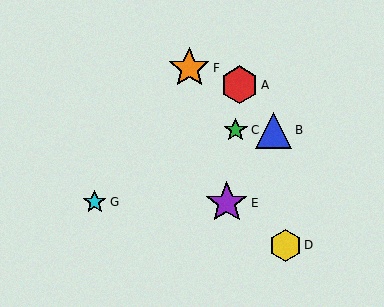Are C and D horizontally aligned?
No, C is at y≈130 and D is at y≈245.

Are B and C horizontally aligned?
Yes, both are at y≈130.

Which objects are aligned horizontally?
Objects B, C are aligned horizontally.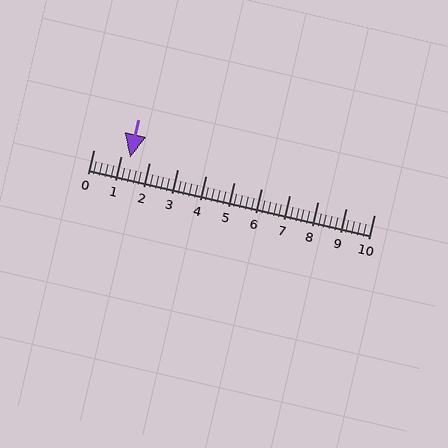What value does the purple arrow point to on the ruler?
The purple arrow points to approximately 1.3.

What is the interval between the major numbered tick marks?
The major tick marks are spaced 1 units apart.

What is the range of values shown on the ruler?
The ruler shows values from 0 to 10.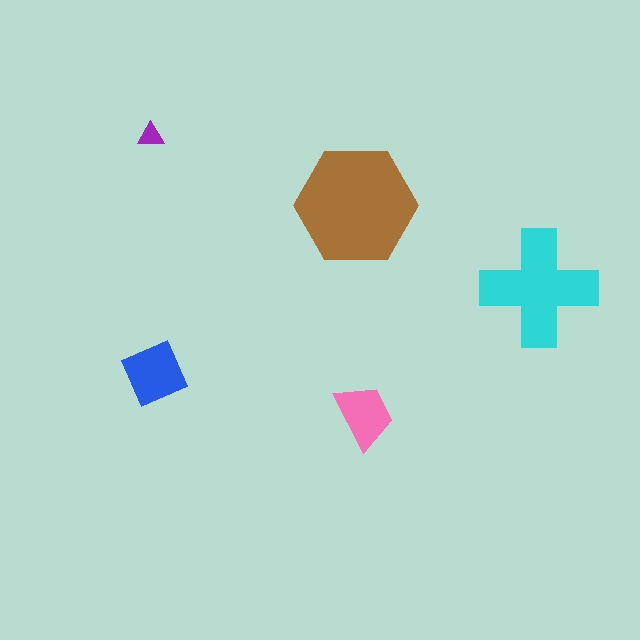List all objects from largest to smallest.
The brown hexagon, the cyan cross, the blue diamond, the pink trapezoid, the purple triangle.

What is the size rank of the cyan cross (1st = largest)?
2nd.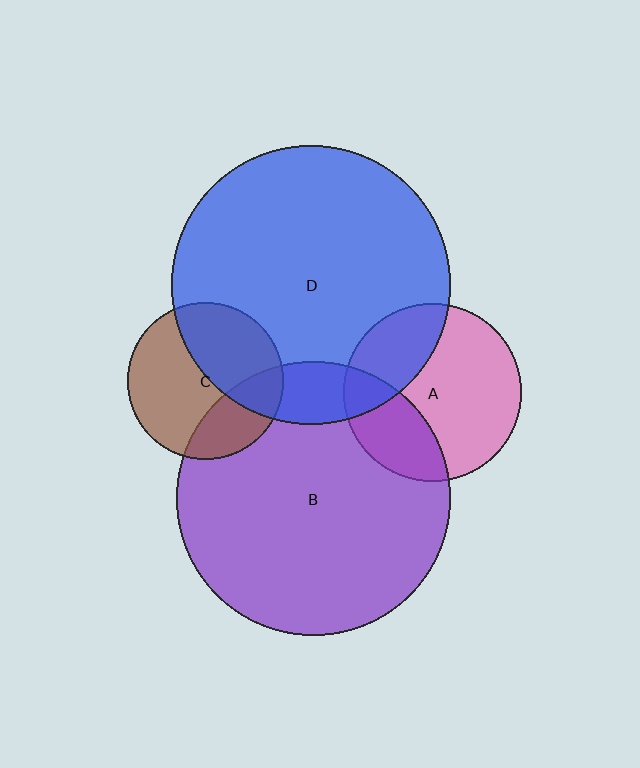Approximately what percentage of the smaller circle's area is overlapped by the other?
Approximately 40%.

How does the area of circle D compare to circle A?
Approximately 2.5 times.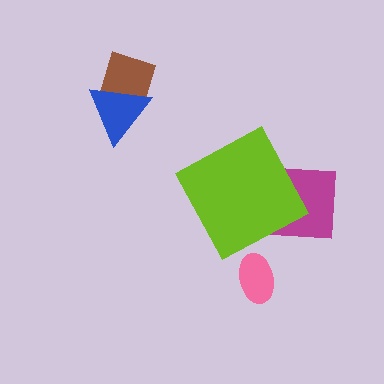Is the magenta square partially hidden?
Yes, it is partially covered by another shape.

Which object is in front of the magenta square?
The lime square is in front of the magenta square.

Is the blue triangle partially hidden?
No, no other shape covers it.